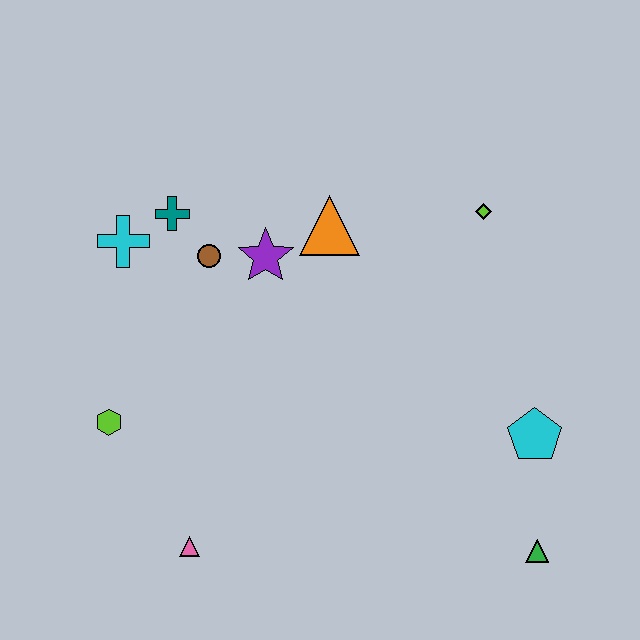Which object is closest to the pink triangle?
The lime hexagon is closest to the pink triangle.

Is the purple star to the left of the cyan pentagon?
Yes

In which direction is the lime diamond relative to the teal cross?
The lime diamond is to the right of the teal cross.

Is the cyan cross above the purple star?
Yes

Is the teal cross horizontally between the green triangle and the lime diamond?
No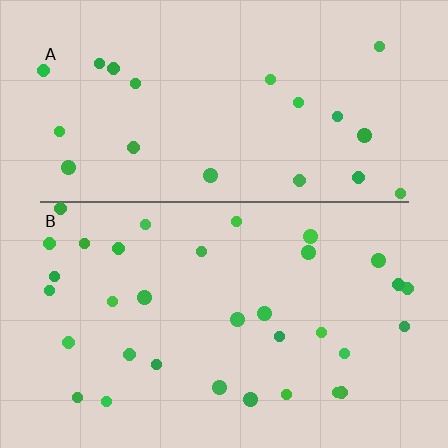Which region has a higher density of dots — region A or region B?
B (the bottom).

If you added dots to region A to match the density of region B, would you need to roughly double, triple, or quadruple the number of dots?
Approximately double.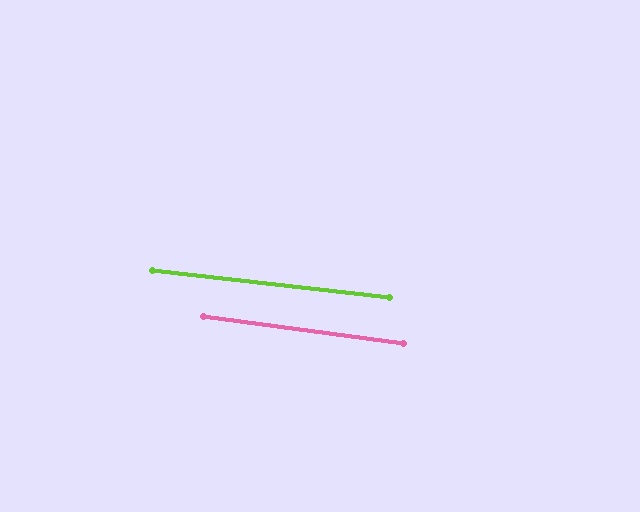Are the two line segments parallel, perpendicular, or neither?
Parallel — their directions differ by only 1.1°.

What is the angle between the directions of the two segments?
Approximately 1 degree.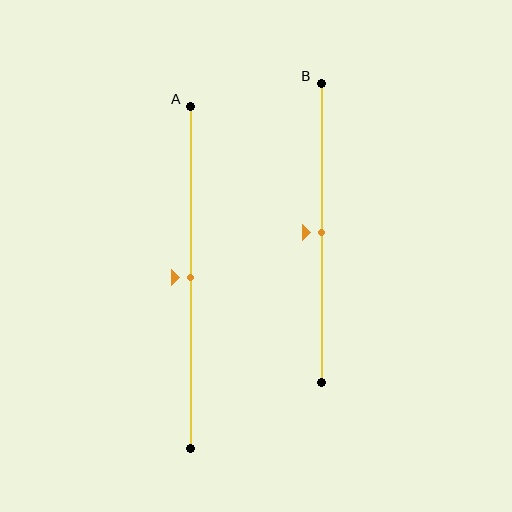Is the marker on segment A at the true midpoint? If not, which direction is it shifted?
Yes, the marker on segment A is at the true midpoint.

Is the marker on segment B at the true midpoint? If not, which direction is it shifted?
Yes, the marker on segment B is at the true midpoint.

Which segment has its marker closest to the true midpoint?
Segment A has its marker closest to the true midpoint.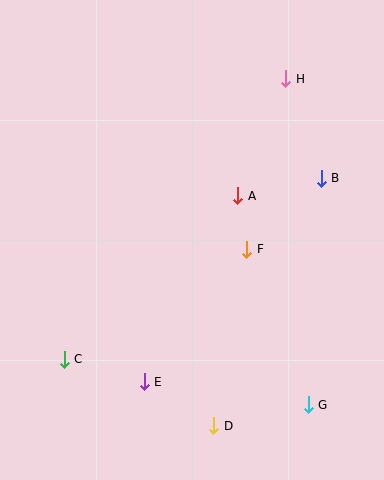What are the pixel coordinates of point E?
Point E is at (144, 382).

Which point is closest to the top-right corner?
Point H is closest to the top-right corner.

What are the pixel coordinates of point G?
Point G is at (308, 405).